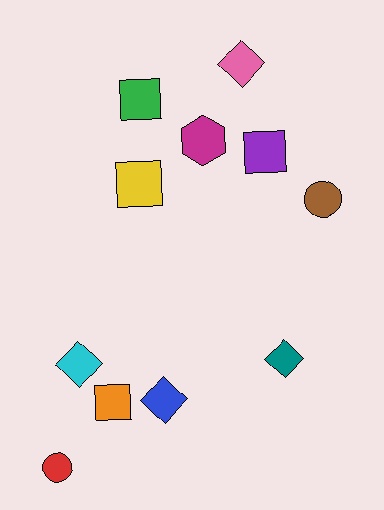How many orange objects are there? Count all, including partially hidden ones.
There is 1 orange object.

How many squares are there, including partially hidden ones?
There are 4 squares.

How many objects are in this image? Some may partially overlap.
There are 11 objects.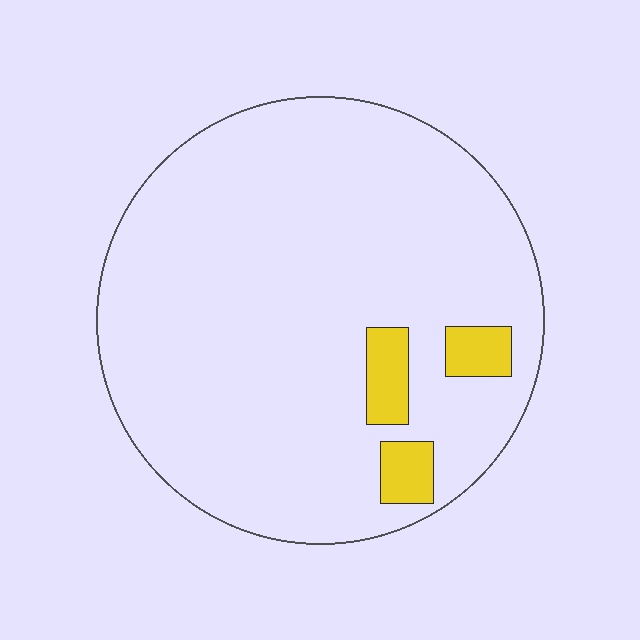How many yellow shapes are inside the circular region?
3.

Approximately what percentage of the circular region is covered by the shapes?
Approximately 5%.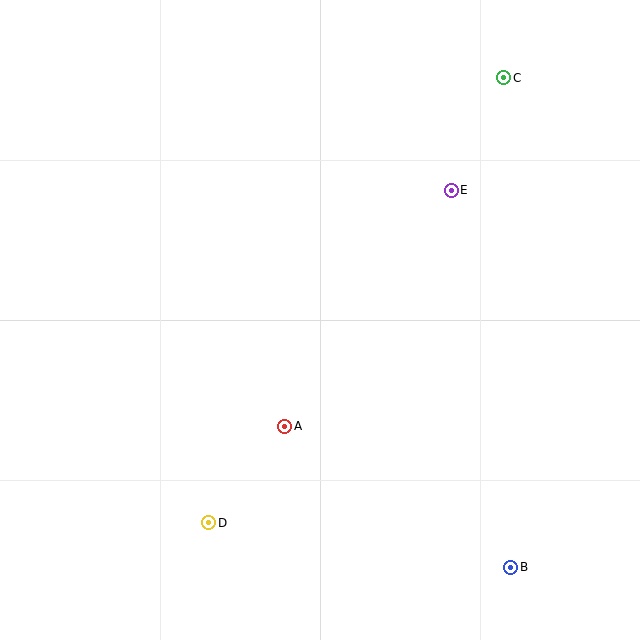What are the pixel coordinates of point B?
Point B is at (511, 567).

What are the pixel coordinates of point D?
Point D is at (209, 523).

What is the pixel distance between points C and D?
The distance between C and D is 534 pixels.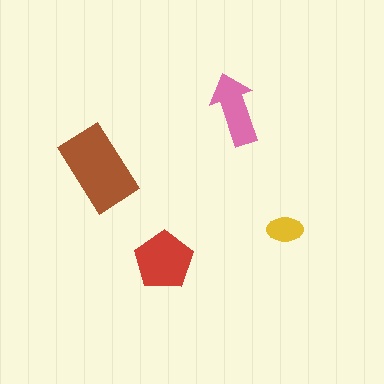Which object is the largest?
The brown rectangle.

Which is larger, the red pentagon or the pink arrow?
The red pentagon.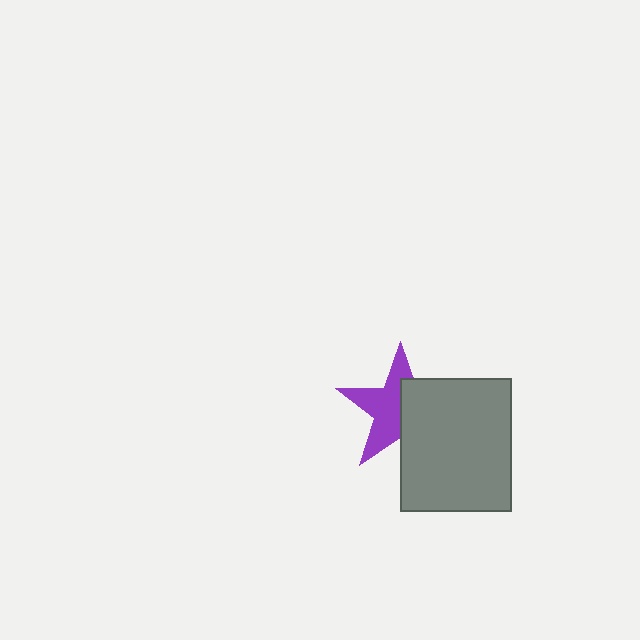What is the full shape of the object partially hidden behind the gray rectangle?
The partially hidden object is a purple star.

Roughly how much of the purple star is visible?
About half of it is visible (roughly 53%).